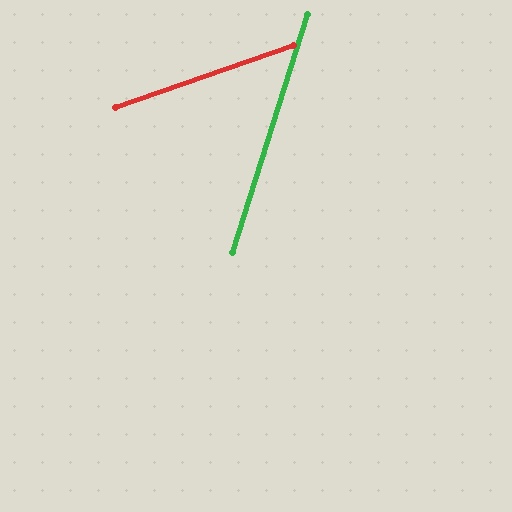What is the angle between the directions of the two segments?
Approximately 53 degrees.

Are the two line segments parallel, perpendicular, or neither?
Neither parallel nor perpendicular — they differ by about 53°.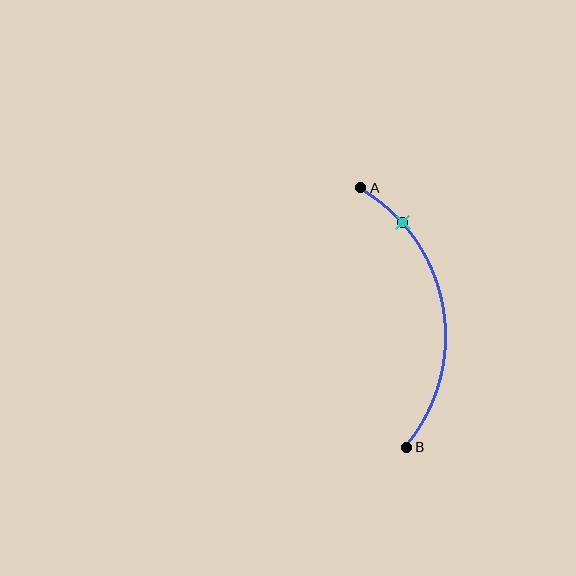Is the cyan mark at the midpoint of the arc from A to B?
No. The cyan mark lies on the arc but is closer to endpoint A. The arc midpoint would be at the point on the curve equidistant along the arc from both A and B.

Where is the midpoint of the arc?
The arc midpoint is the point on the curve farthest from the straight line joining A and B. It sits to the right of that line.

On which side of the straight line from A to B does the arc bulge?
The arc bulges to the right of the straight line connecting A and B.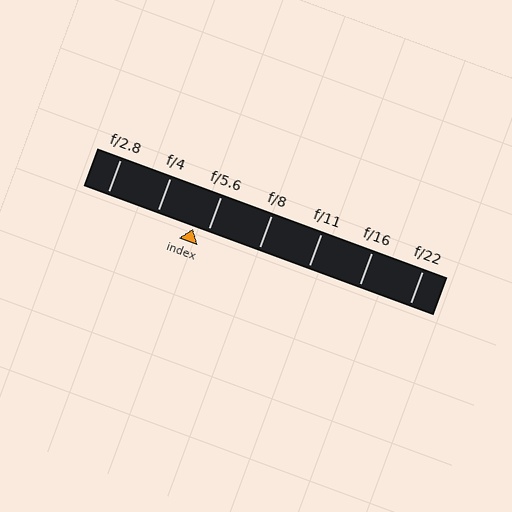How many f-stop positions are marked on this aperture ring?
There are 7 f-stop positions marked.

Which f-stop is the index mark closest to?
The index mark is closest to f/5.6.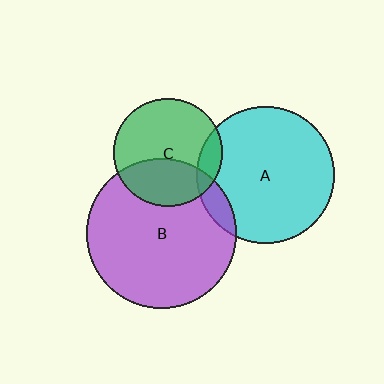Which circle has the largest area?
Circle B (purple).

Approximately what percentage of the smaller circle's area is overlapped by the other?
Approximately 10%.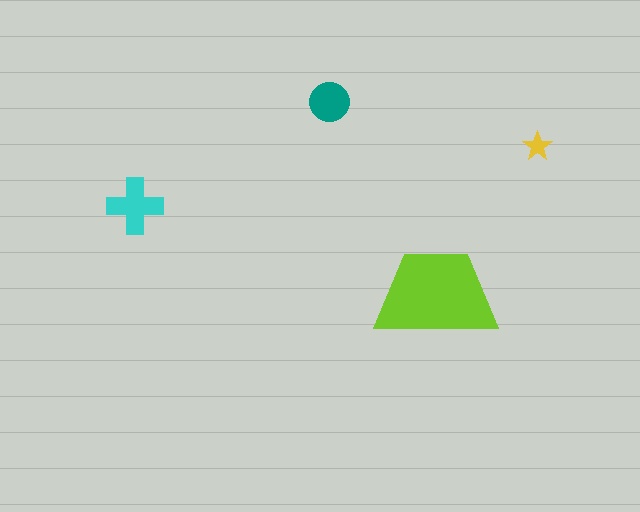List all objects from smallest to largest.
The yellow star, the teal circle, the cyan cross, the lime trapezoid.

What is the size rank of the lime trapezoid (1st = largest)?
1st.